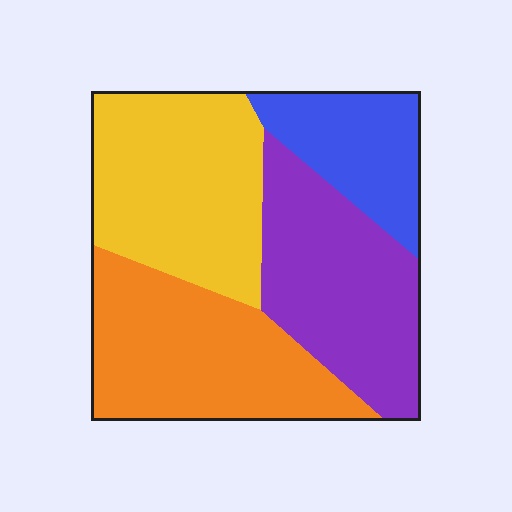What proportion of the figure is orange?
Orange takes up about one quarter (1/4) of the figure.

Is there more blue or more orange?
Orange.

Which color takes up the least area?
Blue, at roughly 15%.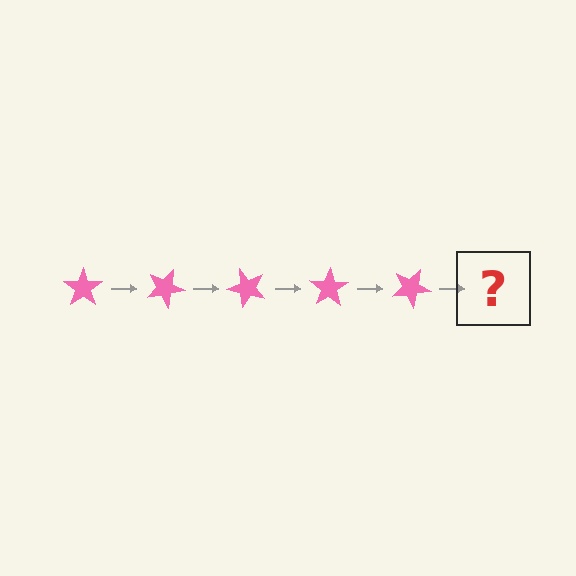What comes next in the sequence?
The next element should be a pink star rotated 125 degrees.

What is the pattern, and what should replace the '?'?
The pattern is that the star rotates 25 degrees each step. The '?' should be a pink star rotated 125 degrees.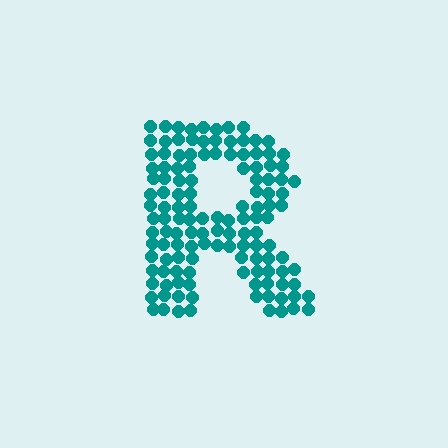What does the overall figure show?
The overall figure shows the letter R.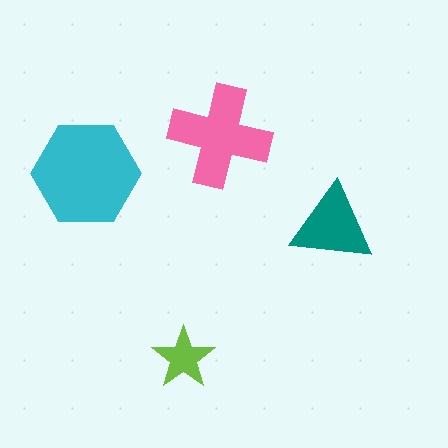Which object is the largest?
The cyan hexagon.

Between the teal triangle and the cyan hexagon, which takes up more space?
The cyan hexagon.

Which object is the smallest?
The lime star.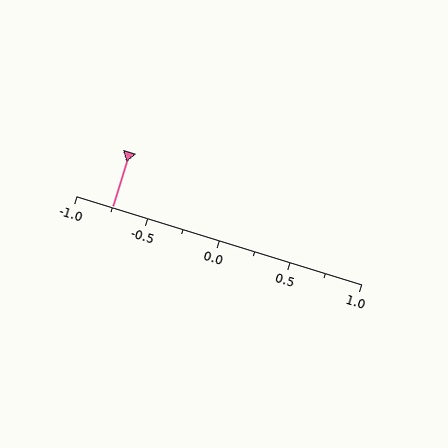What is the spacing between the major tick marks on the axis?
The major ticks are spaced 0.5 apart.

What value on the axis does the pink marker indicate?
The marker indicates approximately -0.75.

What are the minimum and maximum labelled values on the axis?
The axis runs from -1.0 to 1.0.